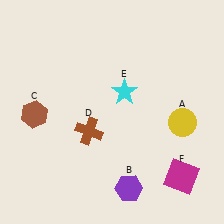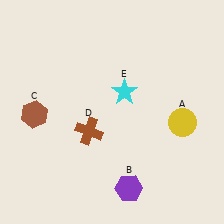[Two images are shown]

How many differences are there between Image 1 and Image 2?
There is 1 difference between the two images.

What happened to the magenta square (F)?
The magenta square (F) was removed in Image 2. It was in the bottom-right area of Image 1.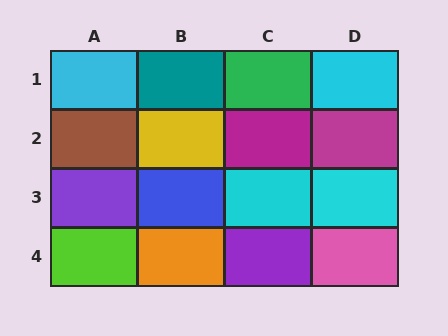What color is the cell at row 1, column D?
Cyan.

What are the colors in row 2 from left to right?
Brown, yellow, magenta, magenta.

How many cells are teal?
1 cell is teal.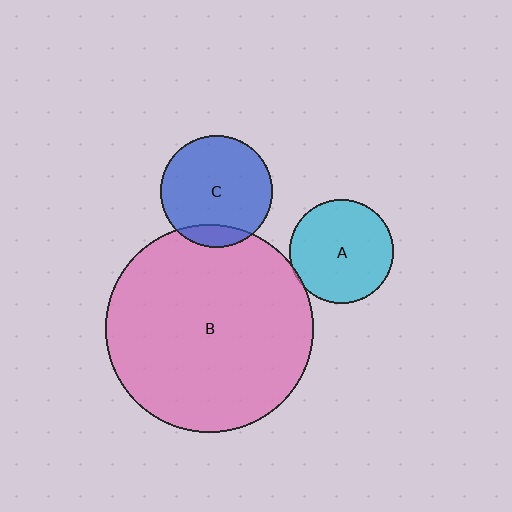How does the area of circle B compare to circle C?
Approximately 3.5 times.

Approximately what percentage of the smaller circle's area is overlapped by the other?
Approximately 5%.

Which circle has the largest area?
Circle B (pink).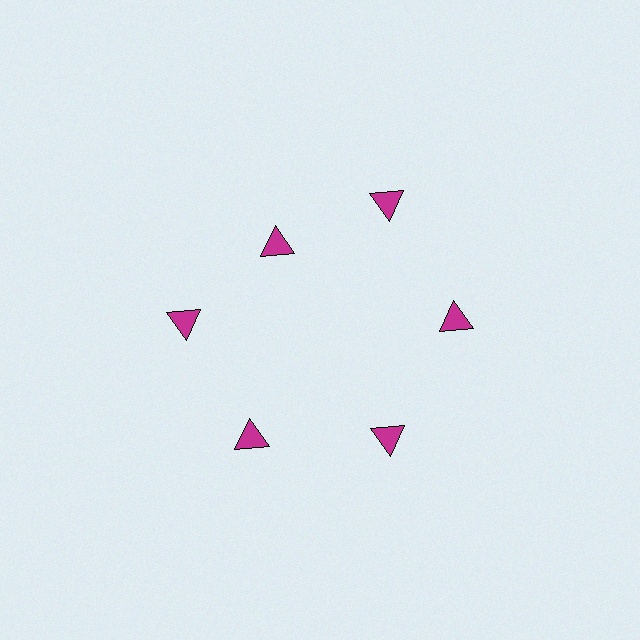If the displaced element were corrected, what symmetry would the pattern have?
It would have 6-fold rotational symmetry — the pattern would map onto itself every 60 degrees.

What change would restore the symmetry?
The symmetry would be restored by moving it outward, back onto the ring so that all 6 triangles sit at equal angles and equal distance from the center.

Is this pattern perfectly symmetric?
No. The 6 magenta triangles are arranged in a ring, but one element near the 11 o'clock position is pulled inward toward the center, breaking the 6-fold rotational symmetry.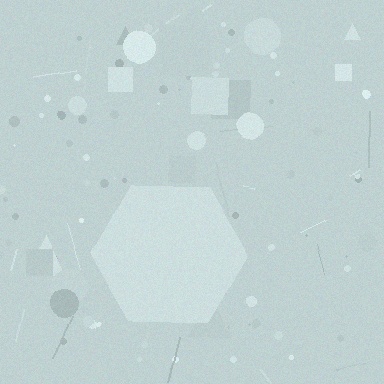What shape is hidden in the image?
A hexagon is hidden in the image.